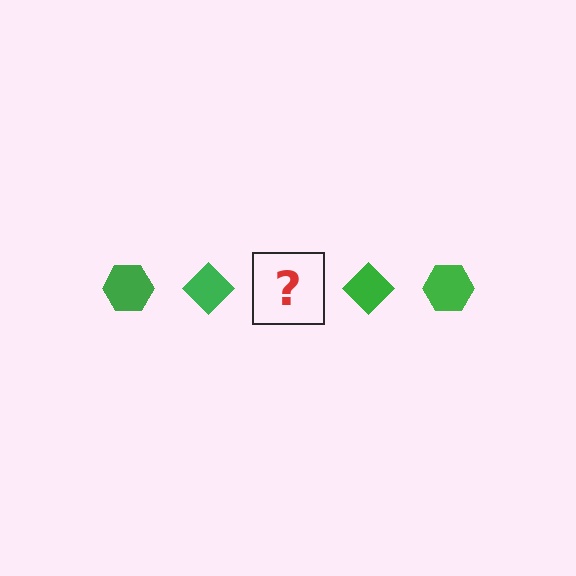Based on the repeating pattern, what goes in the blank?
The blank should be a green hexagon.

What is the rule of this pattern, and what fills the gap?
The rule is that the pattern cycles through hexagon, diamond shapes in green. The gap should be filled with a green hexagon.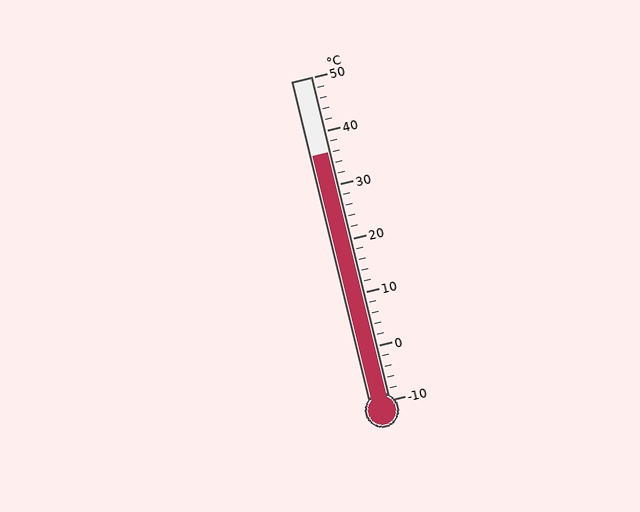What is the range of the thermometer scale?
The thermometer scale ranges from -10°C to 50°C.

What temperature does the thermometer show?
The thermometer shows approximately 36°C.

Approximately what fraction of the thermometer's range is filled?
The thermometer is filled to approximately 75% of its range.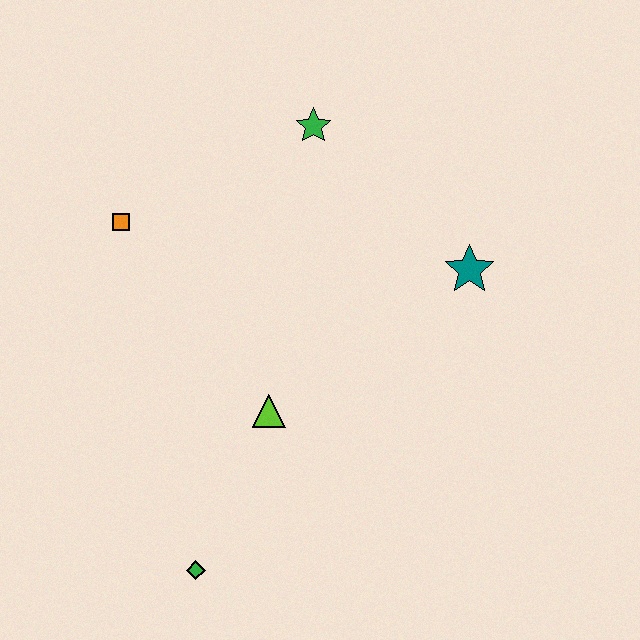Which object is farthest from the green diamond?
The green star is farthest from the green diamond.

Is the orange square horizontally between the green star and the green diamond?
No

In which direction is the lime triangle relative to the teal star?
The lime triangle is to the left of the teal star.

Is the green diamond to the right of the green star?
No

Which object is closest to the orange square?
The green star is closest to the orange square.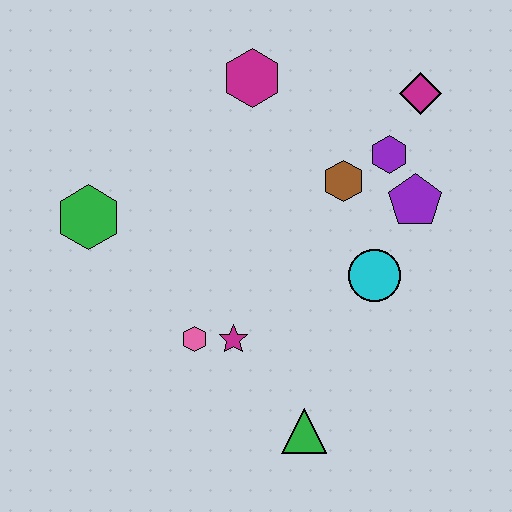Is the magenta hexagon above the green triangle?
Yes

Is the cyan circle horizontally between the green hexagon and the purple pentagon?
Yes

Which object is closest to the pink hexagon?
The magenta star is closest to the pink hexagon.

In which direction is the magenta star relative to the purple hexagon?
The magenta star is below the purple hexagon.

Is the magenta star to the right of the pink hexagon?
Yes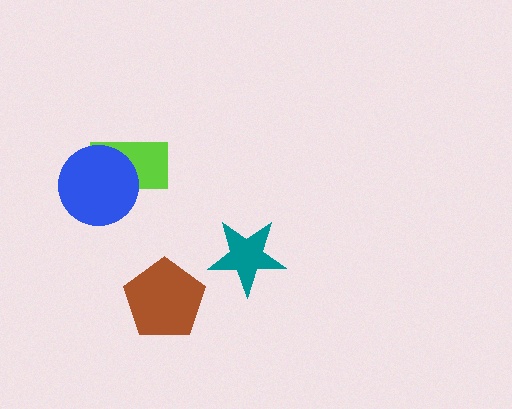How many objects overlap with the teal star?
0 objects overlap with the teal star.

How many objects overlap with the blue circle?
1 object overlaps with the blue circle.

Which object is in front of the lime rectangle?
The blue circle is in front of the lime rectangle.